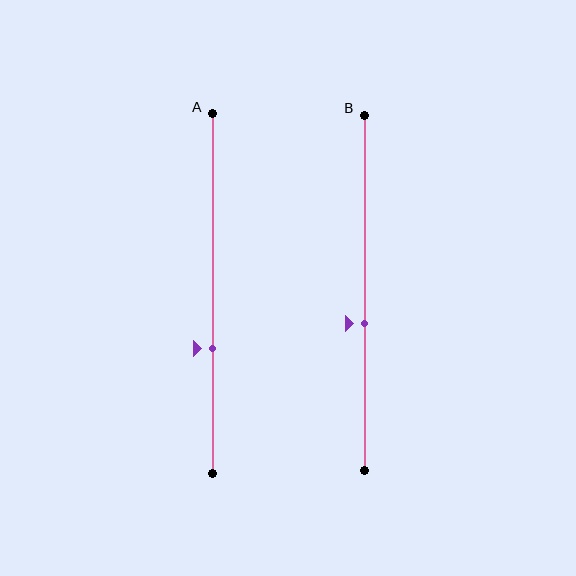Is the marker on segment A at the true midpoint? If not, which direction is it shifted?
No, the marker on segment A is shifted downward by about 15% of the segment length.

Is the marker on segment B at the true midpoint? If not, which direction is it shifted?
No, the marker on segment B is shifted downward by about 9% of the segment length.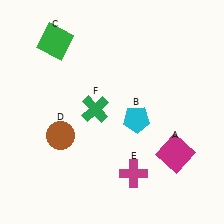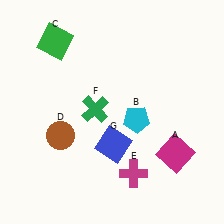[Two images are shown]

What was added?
A blue square (G) was added in Image 2.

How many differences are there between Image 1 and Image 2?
There is 1 difference between the two images.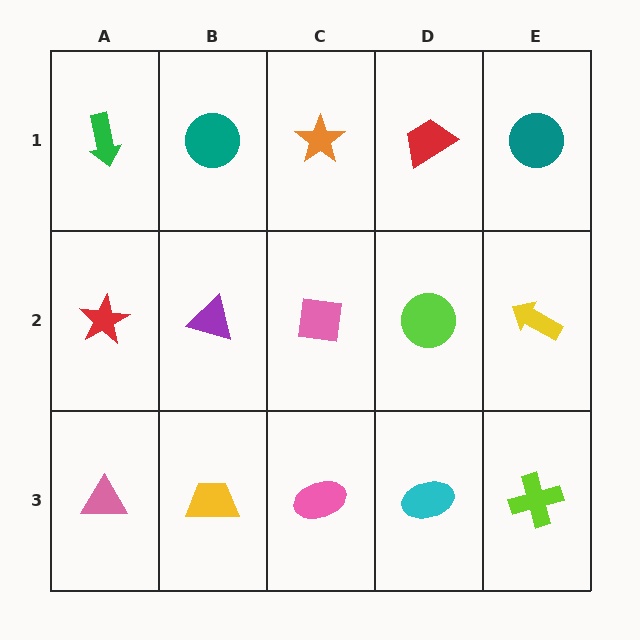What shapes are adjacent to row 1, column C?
A pink square (row 2, column C), a teal circle (row 1, column B), a red trapezoid (row 1, column D).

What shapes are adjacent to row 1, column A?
A red star (row 2, column A), a teal circle (row 1, column B).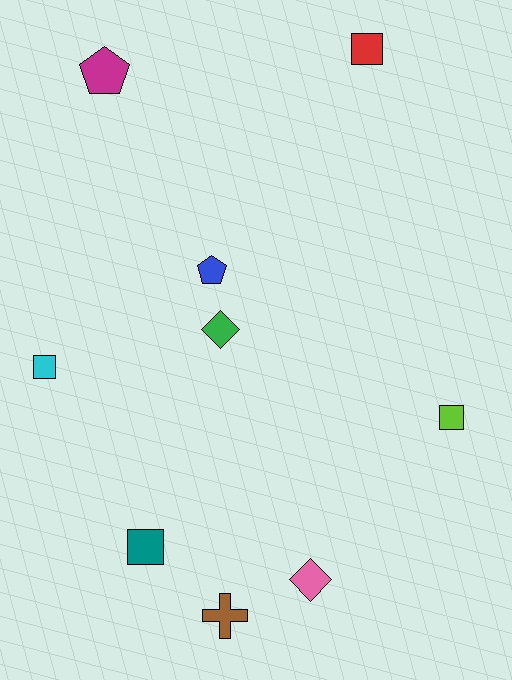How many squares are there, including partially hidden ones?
There are 4 squares.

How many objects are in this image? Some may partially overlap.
There are 9 objects.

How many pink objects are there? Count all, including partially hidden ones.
There is 1 pink object.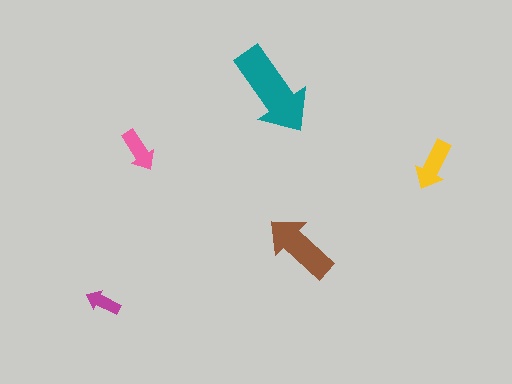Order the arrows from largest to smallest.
the teal one, the brown one, the yellow one, the pink one, the magenta one.